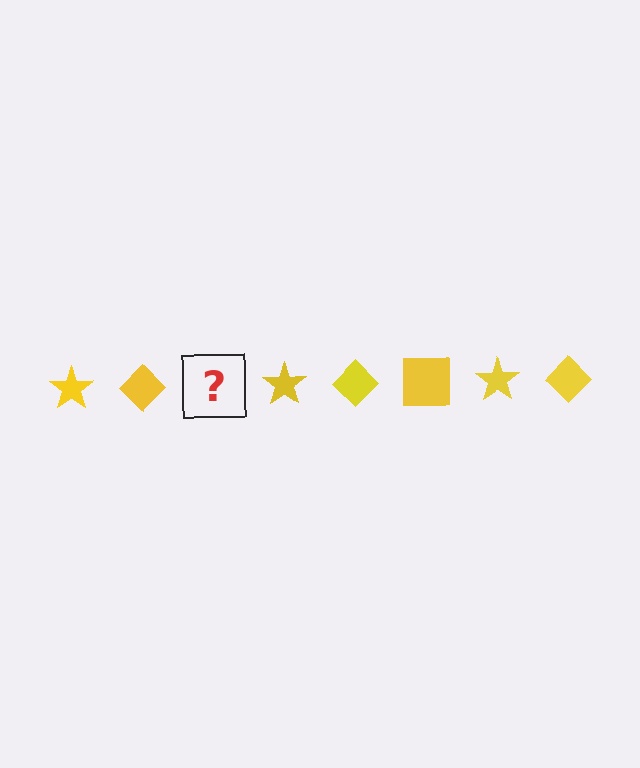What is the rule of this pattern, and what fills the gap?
The rule is that the pattern cycles through star, diamond, square shapes in yellow. The gap should be filled with a yellow square.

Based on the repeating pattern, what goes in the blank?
The blank should be a yellow square.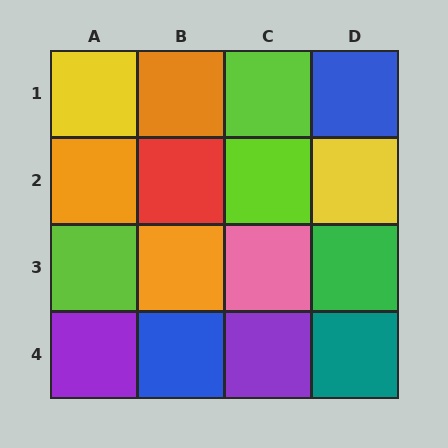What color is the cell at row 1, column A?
Yellow.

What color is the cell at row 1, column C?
Lime.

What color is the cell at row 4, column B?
Blue.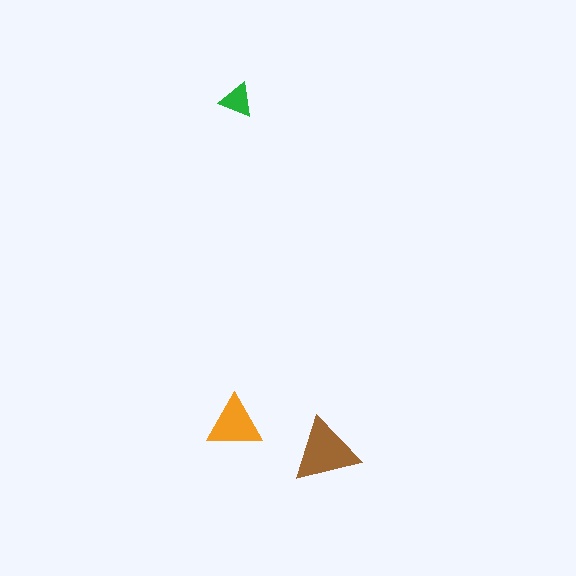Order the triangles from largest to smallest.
the brown one, the orange one, the green one.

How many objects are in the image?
There are 3 objects in the image.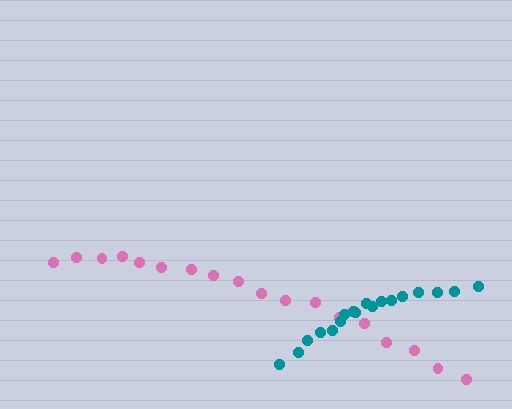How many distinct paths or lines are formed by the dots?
There are 2 distinct paths.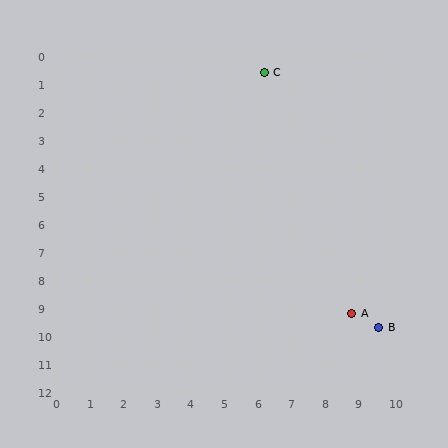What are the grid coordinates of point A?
Point A is at approximately (8.8, 9.2).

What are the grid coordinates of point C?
Point C is at approximately (6.2, 0.6).